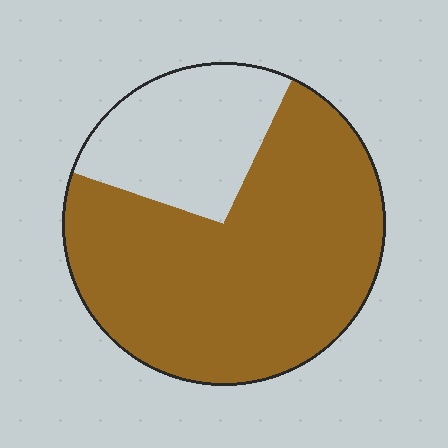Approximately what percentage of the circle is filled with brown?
Approximately 75%.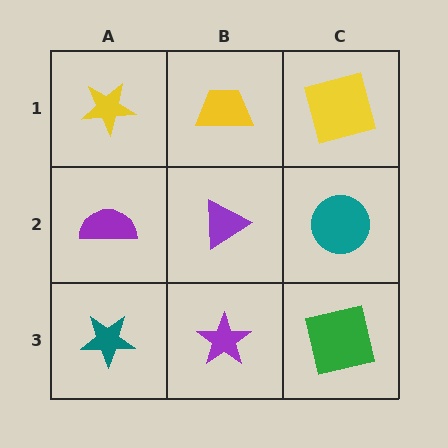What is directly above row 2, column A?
A yellow star.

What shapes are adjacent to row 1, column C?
A teal circle (row 2, column C), a yellow trapezoid (row 1, column B).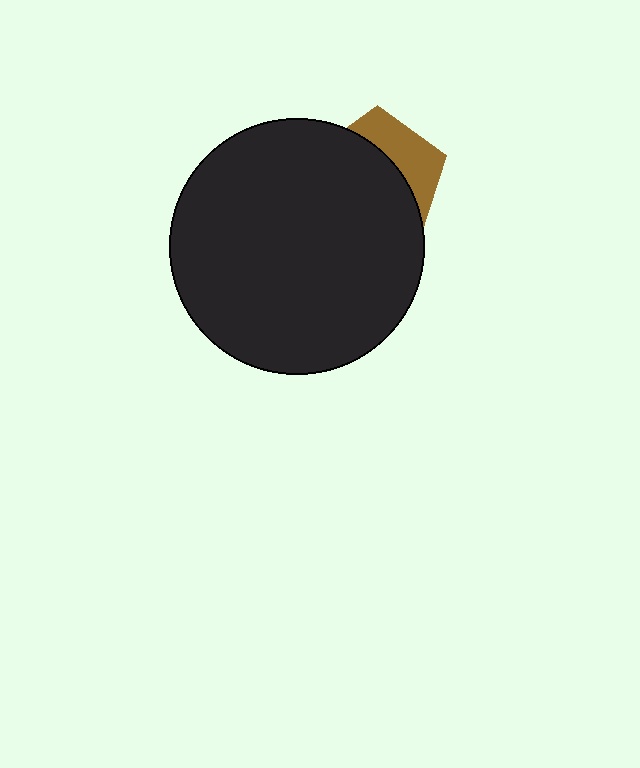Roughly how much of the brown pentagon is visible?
A small part of it is visible (roughly 33%).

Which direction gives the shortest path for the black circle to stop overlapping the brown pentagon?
Moving toward the lower-left gives the shortest separation.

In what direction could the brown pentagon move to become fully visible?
The brown pentagon could move toward the upper-right. That would shift it out from behind the black circle entirely.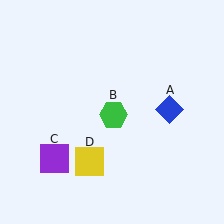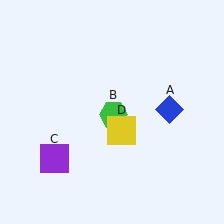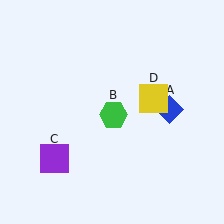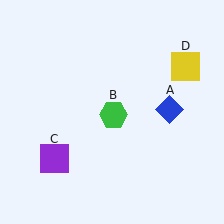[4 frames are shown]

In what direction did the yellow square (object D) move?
The yellow square (object D) moved up and to the right.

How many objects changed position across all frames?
1 object changed position: yellow square (object D).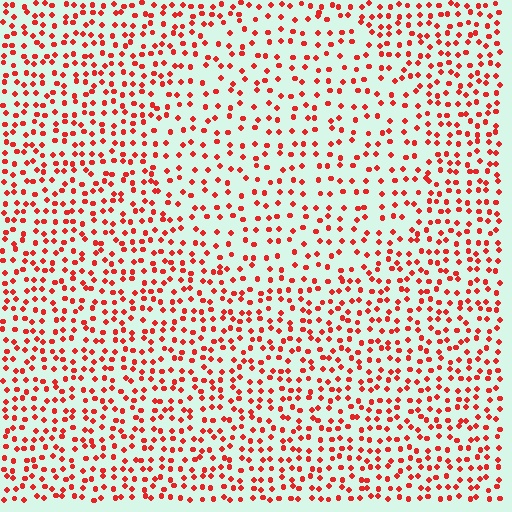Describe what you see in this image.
The image contains small red elements arranged at two different densities. A circle-shaped region is visible where the elements are less densely packed than the surrounding area.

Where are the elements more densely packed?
The elements are more densely packed outside the circle boundary.